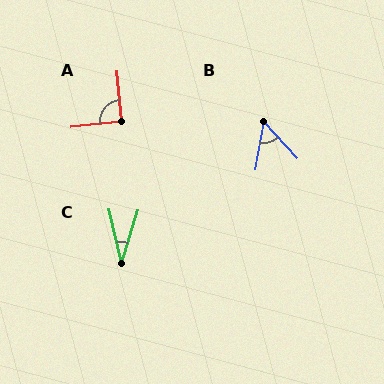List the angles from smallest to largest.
C (30°), B (52°), A (91°).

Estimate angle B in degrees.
Approximately 52 degrees.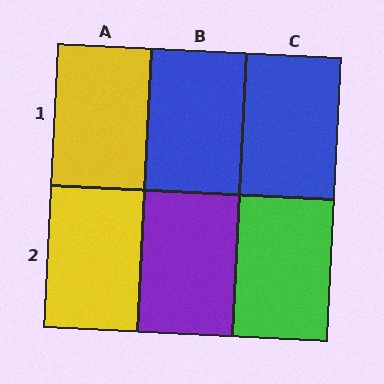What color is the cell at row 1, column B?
Blue.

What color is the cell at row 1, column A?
Yellow.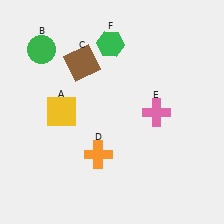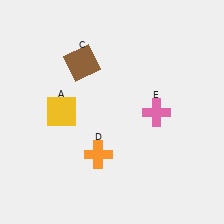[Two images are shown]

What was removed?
The green circle (B), the green hexagon (F) were removed in Image 2.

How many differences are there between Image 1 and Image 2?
There are 2 differences between the two images.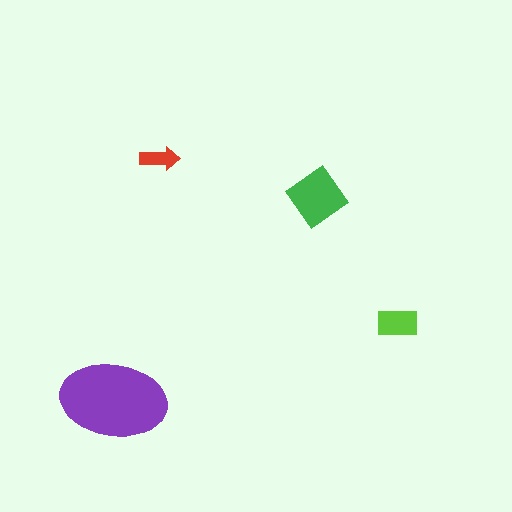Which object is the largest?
The purple ellipse.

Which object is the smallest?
The red arrow.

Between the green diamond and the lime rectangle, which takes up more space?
The green diamond.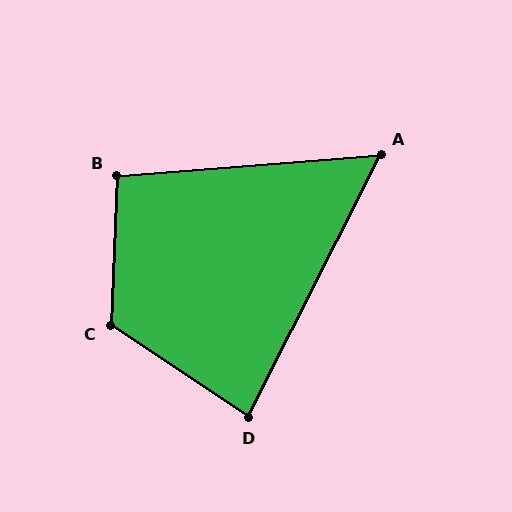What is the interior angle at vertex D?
Approximately 83 degrees (acute).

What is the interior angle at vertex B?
Approximately 97 degrees (obtuse).